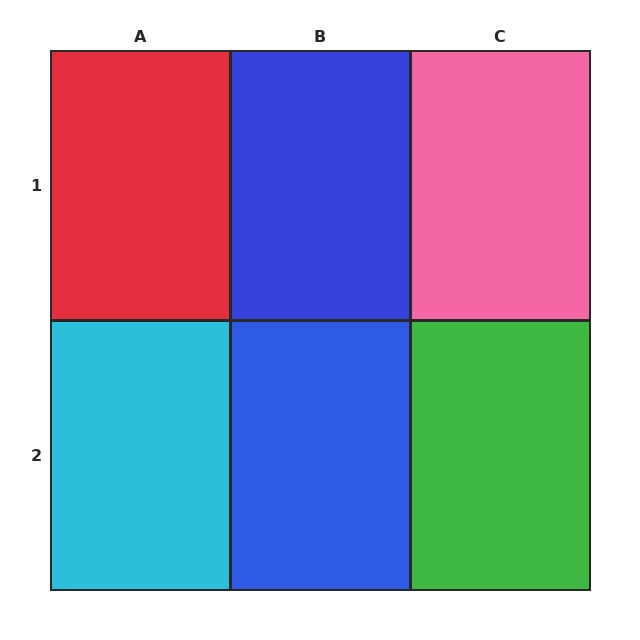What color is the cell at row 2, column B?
Blue.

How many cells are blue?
2 cells are blue.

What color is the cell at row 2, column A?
Cyan.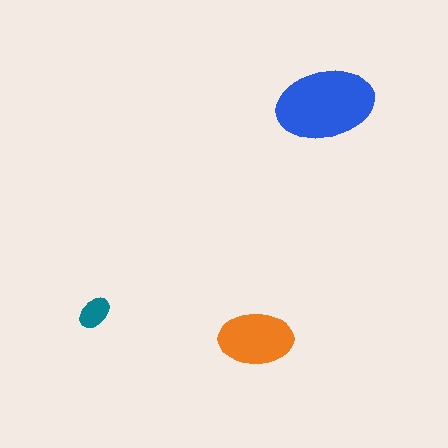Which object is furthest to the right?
The blue ellipse is rightmost.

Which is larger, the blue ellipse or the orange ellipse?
The blue one.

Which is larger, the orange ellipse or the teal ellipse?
The orange one.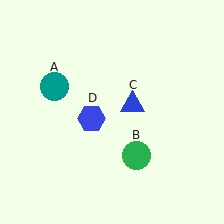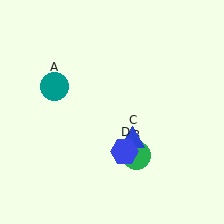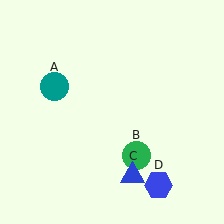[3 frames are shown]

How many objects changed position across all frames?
2 objects changed position: blue triangle (object C), blue hexagon (object D).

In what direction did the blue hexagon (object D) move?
The blue hexagon (object D) moved down and to the right.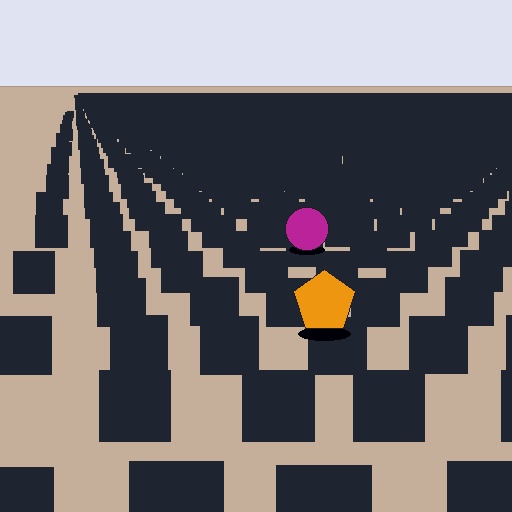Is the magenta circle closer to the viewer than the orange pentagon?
No. The orange pentagon is closer — you can tell from the texture gradient: the ground texture is coarser near it.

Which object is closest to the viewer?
The orange pentagon is closest. The texture marks near it are larger and more spread out.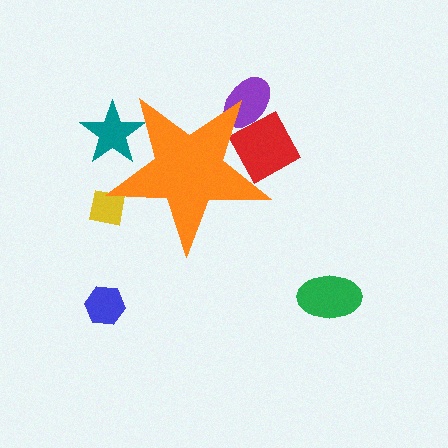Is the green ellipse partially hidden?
No, the green ellipse is fully visible.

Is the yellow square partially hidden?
Yes, the yellow square is partially hidden behind the orange star.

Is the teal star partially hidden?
Yes, the teal star is partially hidden behind the orange star.